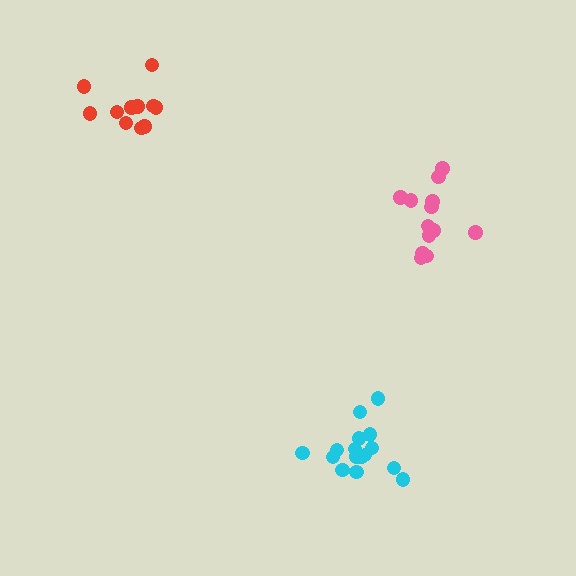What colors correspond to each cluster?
The clusters are colored: pink, cyan, red.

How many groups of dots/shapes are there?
There are 3 groups.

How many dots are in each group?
Group 1: 13 dots, Group 2: 16 dots, Group 3: 11 dots (40 total).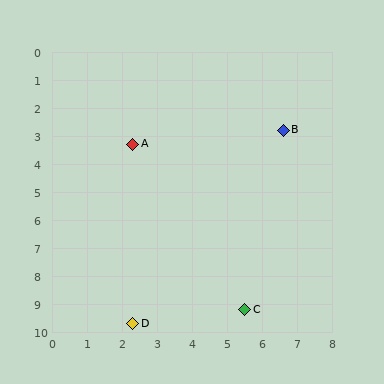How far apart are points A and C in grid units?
Points A and C are about 6.7 grid units apart.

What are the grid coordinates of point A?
Point A is at approximately (2.3, 3.3).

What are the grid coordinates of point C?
Point C is at approximately (5.5, 9.2).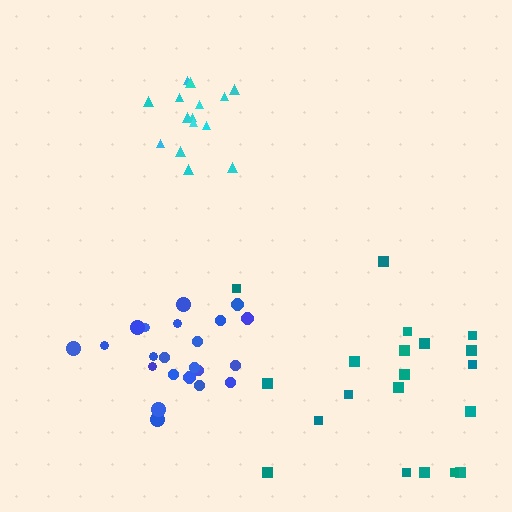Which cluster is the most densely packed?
Blue.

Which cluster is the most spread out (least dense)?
Teal.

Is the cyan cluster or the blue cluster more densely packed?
Blue.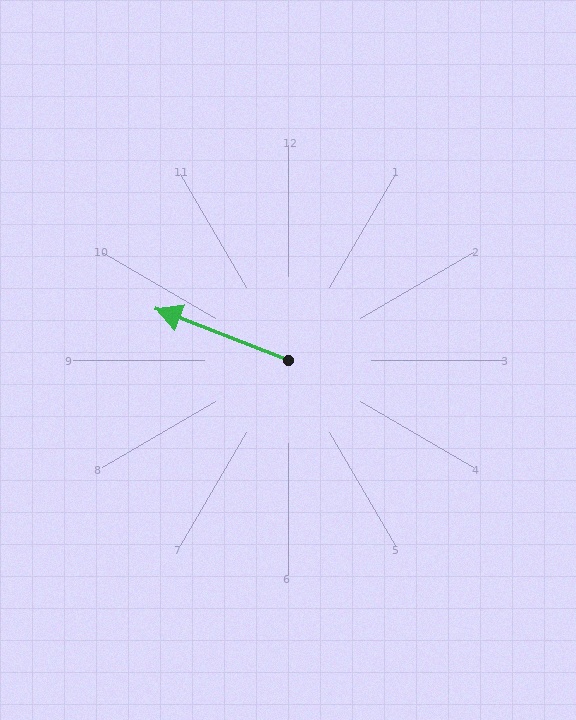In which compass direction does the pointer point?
West.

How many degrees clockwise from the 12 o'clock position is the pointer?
Approximately 291 degrees.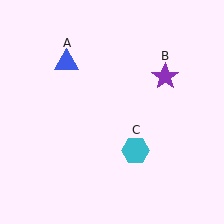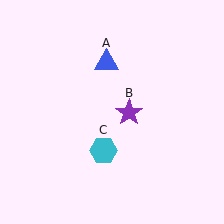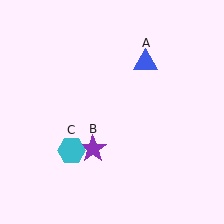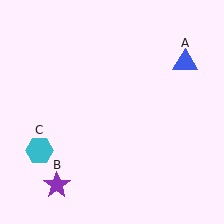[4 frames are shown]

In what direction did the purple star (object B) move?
The purple star (object B) moved down and to the left.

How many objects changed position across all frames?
3 objects changed position: blue triangle (object A), purple star (object B), cyan hexagon (object C).